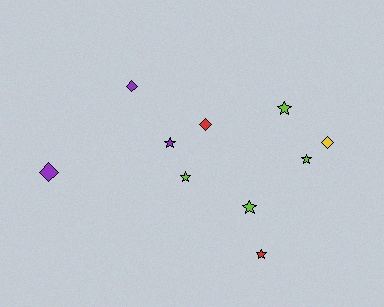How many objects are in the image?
There are 10 objects.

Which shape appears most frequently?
Star, with 6 objects.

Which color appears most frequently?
Lime, with 4 objects.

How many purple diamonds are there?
There are 2 purple diamonds.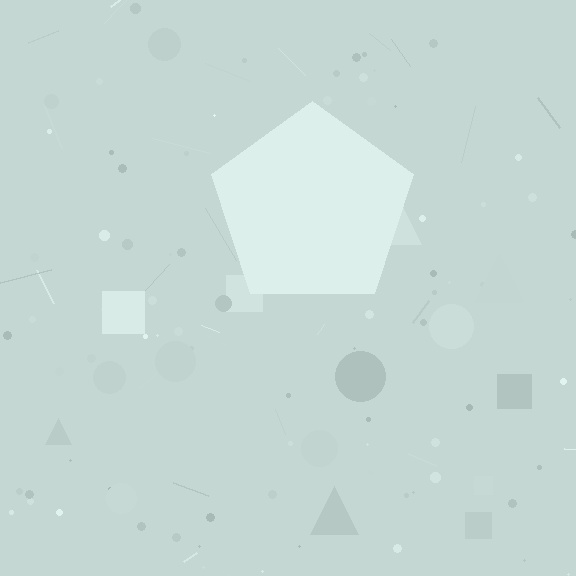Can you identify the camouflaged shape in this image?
The camouflaged shape is a pentagon.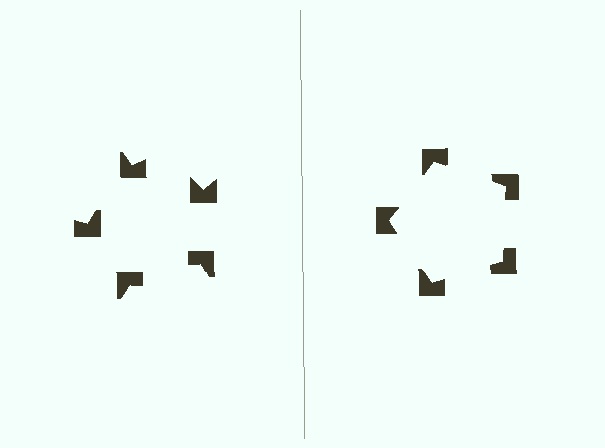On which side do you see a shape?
An illusory pentagon appears on the right side. On the left side the wedge cuts are rotated, so no coherent shape forms.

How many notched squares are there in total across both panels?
10 — 5 on each side.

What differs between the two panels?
The notched squares are positioned identically on both sides; only the wedge orientations differ. On the right they align to a pentagon; on the left they are misaligned.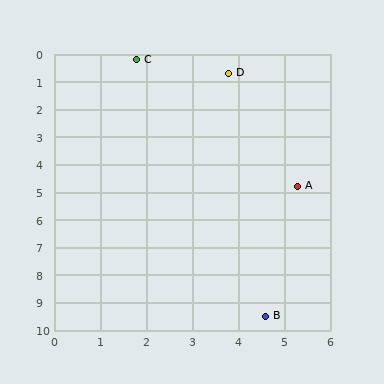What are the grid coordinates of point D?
Point D is at approximately (3.8, 0.7).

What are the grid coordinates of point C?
Point C is at approximately (1.8, 0.2).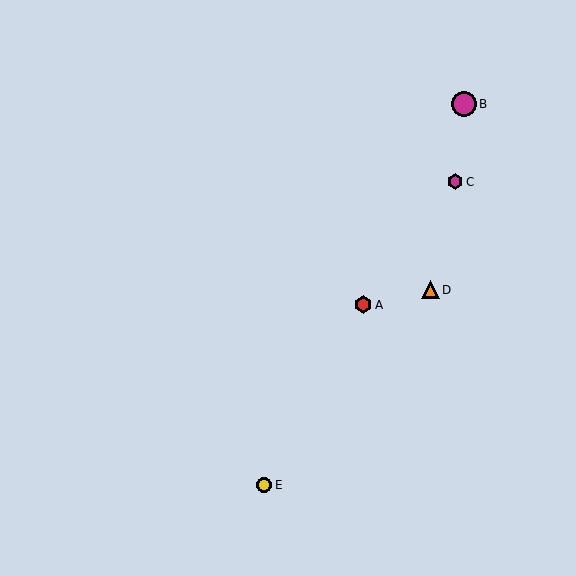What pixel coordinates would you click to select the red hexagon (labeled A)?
Click at (363, 305) to select the red hexagon A.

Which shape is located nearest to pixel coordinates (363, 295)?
The red hexagon (labeled A) at (363, 305) is nearest to that location.